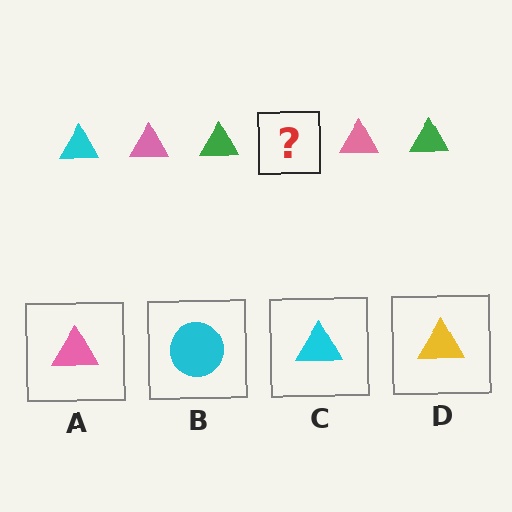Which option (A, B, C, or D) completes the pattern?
C.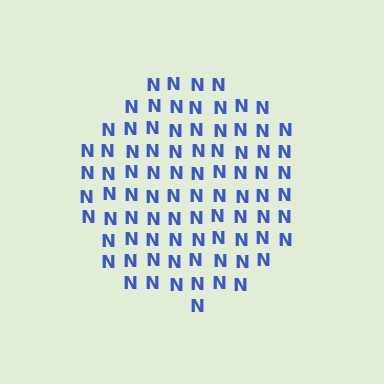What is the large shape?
The large shape is a circle.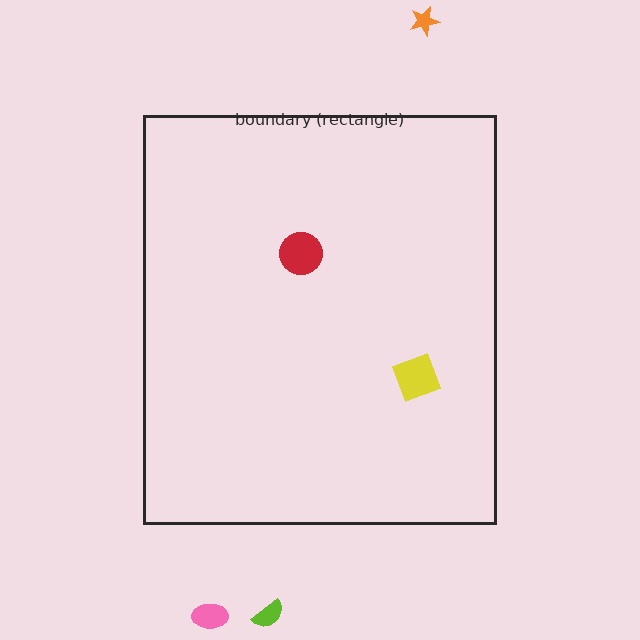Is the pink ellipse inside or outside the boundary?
Outside.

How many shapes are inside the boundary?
2 inside, 3 outside.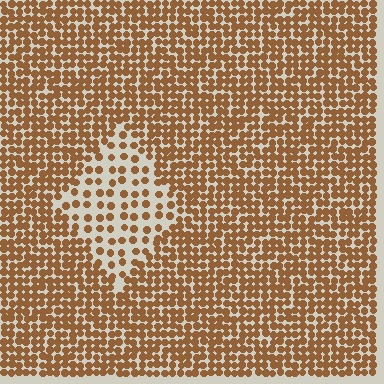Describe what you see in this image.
The image contains small brown elements arranged at two different densities. A diamond-shaped region is visible where the elements are less densely packed than the surrounding area.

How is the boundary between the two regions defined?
The boundary is defined by a change in element density (approximately 2.3x ratio). All elements are the same color, size, and shape.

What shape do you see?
I see a diamond.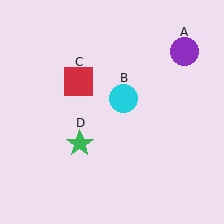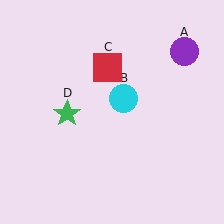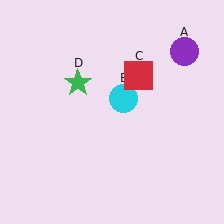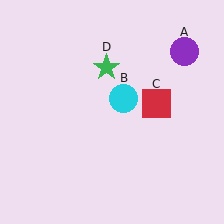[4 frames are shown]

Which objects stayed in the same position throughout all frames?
Purple circle (object A) and cyan circle (object B) remained stationary.